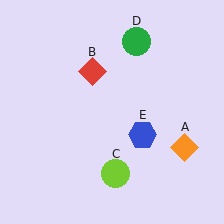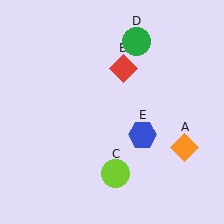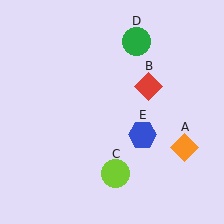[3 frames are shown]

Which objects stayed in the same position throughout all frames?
Orange diamond (object A) and lime circle (object C) and green circle (object D) and blue hexagon (object E) remained stationary.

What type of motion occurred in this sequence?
The red diamond (object B) rotated clockwise around the center of the scene.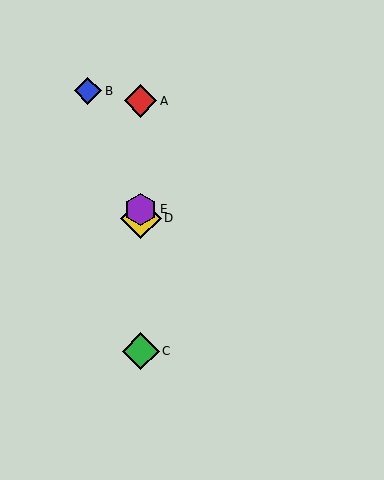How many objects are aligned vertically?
4 objects (A, C, D, E) are aligned vertically.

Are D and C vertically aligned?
Yes, both are at x≈141.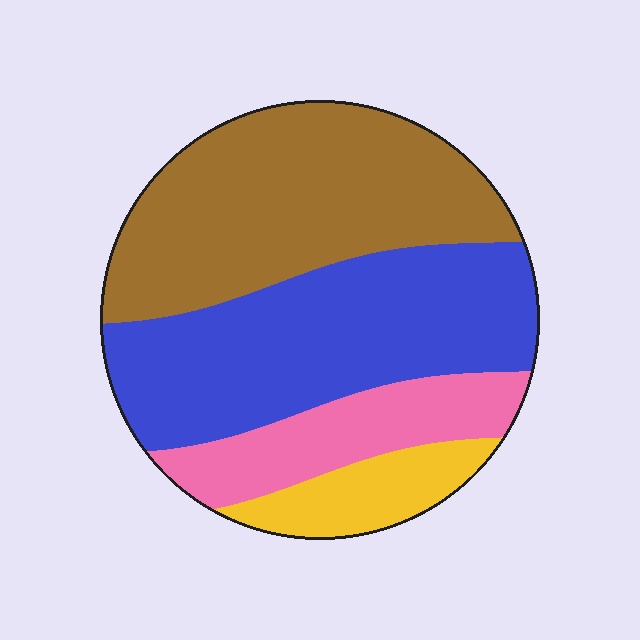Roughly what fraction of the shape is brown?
Brown takes up about three eighths (3/8) of the shape.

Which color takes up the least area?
Yellow, at roughly 10%.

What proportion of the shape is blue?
Blue takes up about three eighths (3/8) of the shape.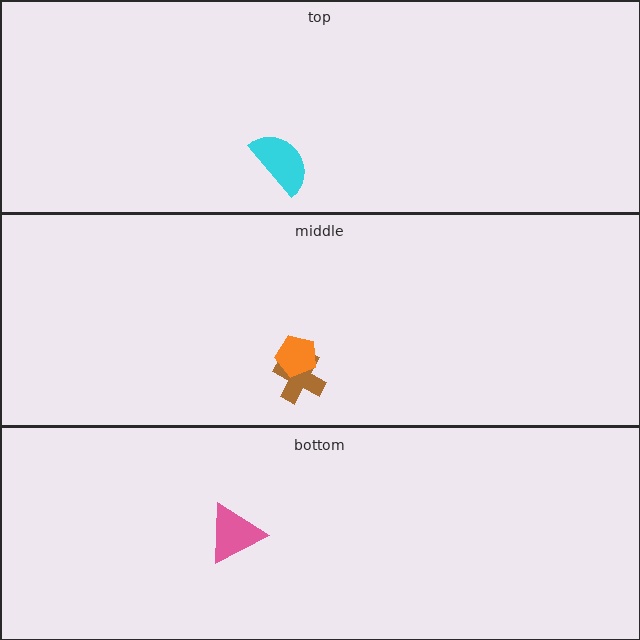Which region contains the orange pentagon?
The middle region.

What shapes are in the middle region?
The brown cross, the orange pentagon.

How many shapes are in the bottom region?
1.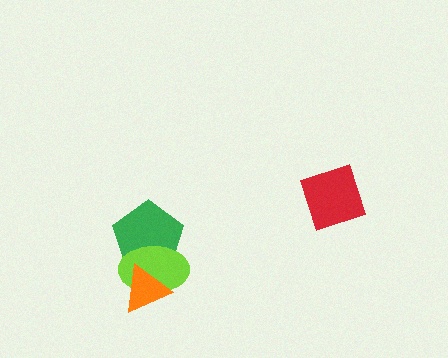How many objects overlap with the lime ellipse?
2 objects overlap with the lime ellipse.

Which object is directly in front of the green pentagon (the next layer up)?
The lime ellipse is directly in front of the green pentagon.